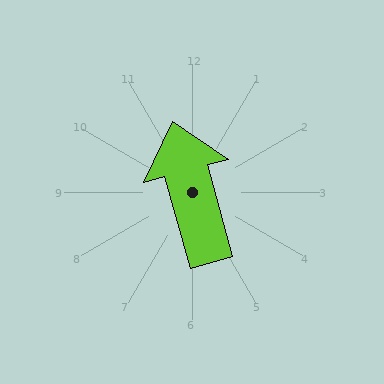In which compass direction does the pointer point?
North.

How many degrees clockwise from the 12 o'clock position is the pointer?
Approximately 345 degrees.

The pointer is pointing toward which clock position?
Roughly 11 o'clock.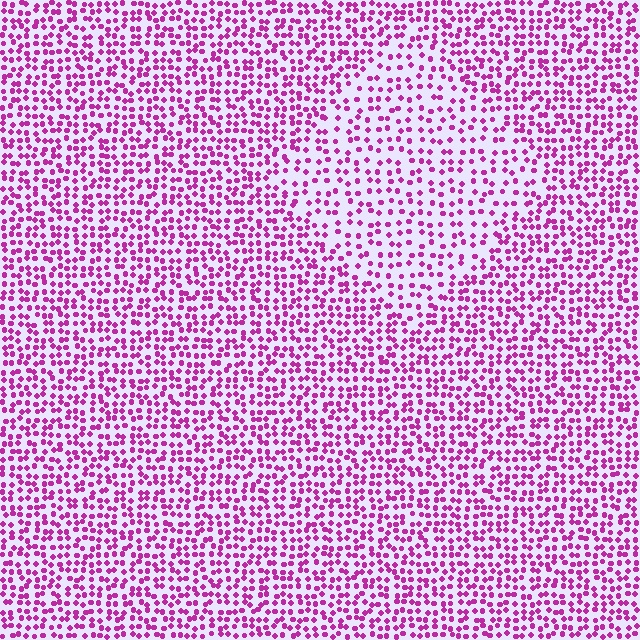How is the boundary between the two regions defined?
The boundary is defined by a change in element density (approximately 1.7x ratio). All elements are the same color, size, and shape.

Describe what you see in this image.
The image contains small magenta elements arranged at two different densities. A diamond-shaped region is visible where the elements are less densely packed than the surrounding area.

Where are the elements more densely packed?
The elements are more densely packed outside the diamond boundary.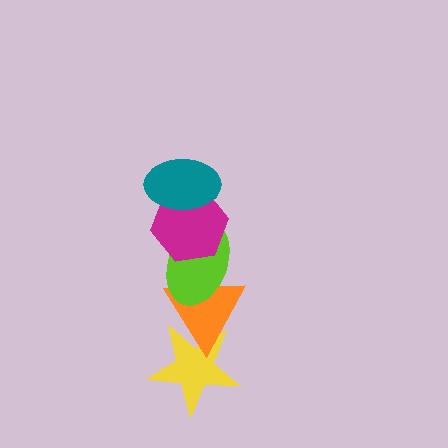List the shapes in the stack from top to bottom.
From top to bottom: the teal ellipse, the magenta hexagon, the lime ellipse, the orange triangle, the yellow star.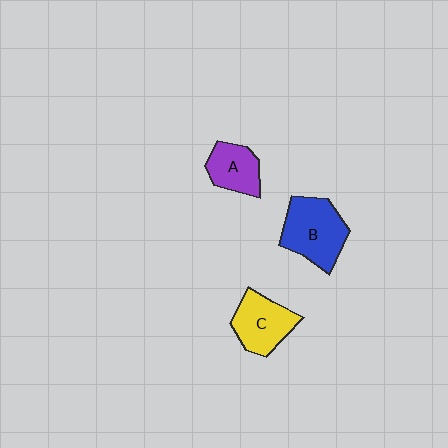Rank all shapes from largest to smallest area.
From largest to smallest: B (blue), C (yellow), A (purple).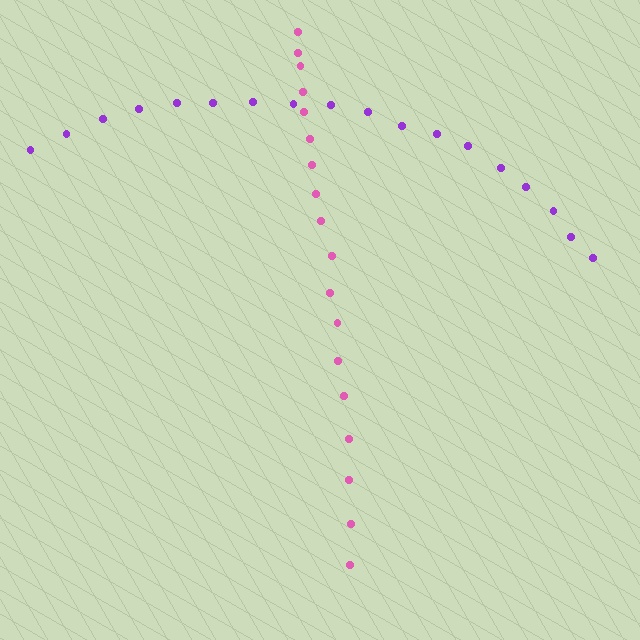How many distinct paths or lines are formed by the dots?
There are 2 distinct paths.